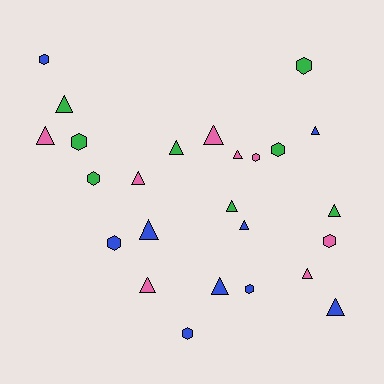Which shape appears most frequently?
Triangle, with 15 objects.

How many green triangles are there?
There are 4 green triangles.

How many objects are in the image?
There are 25 objects.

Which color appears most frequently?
Blue, with 9 objects.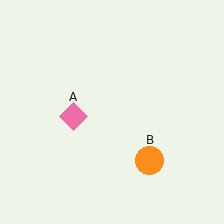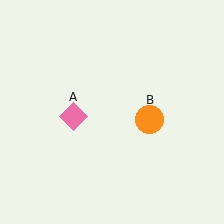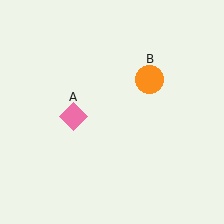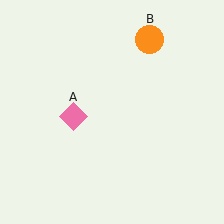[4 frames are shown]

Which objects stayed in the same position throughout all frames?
Pink diamond (object A) remained stationary.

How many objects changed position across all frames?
1 object changed position: orange circle (object B).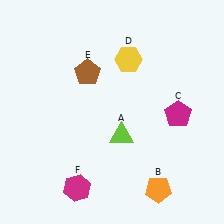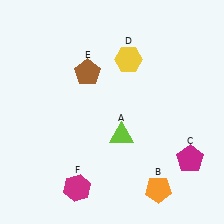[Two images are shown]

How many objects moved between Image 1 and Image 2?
1 object moved between the two images.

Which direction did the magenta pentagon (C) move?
The magenta pentagon (C) moved down.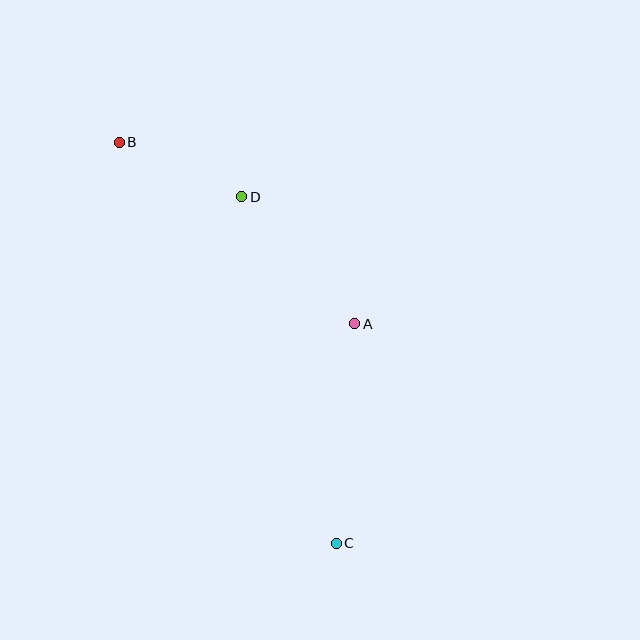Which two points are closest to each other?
Points B and D are closest to each other.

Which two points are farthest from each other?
Points B and C are farthest from each other.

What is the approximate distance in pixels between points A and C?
The distance between A and C is approximately 220 pixels.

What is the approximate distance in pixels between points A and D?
The distance between A and D is approximately 170 pixels.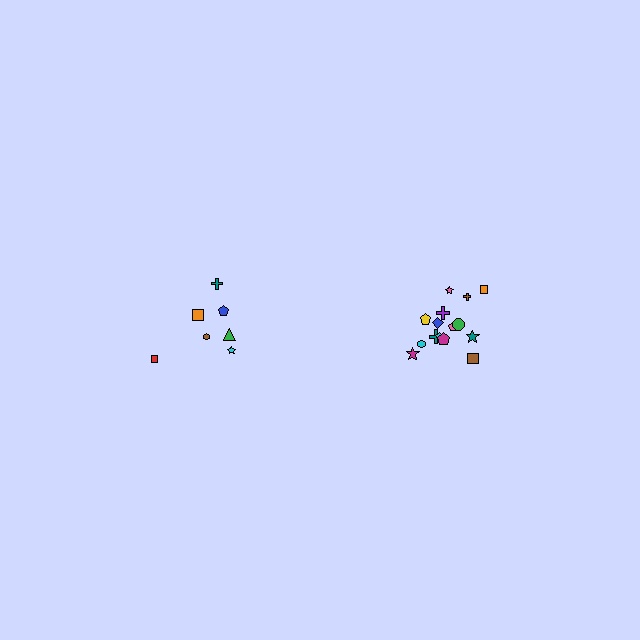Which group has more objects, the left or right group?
The right group.